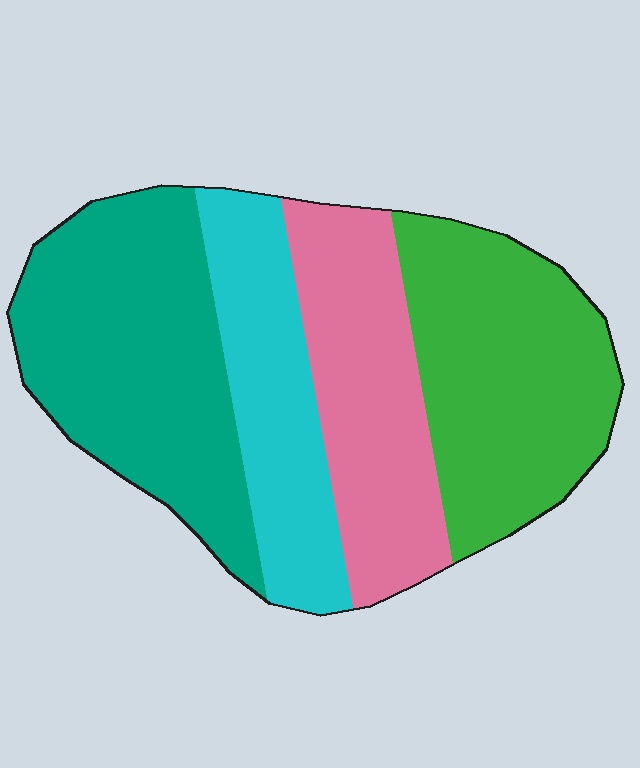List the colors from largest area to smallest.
From largest to smallest: teal, green, pink, cyan.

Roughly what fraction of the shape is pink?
Pink takes up about one fifth (1/5) of the shape.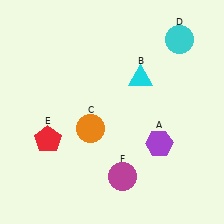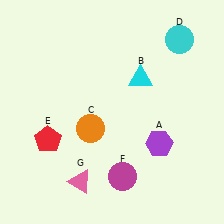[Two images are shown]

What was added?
A pink triangle (G) was added in Image 2.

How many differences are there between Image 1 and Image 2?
There is 1 difference between the two images.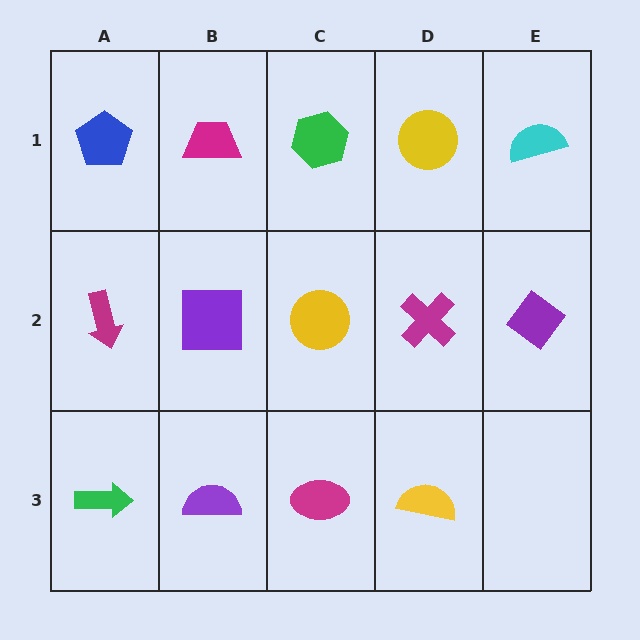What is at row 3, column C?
A magenta ellipse.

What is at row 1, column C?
A green hexagon.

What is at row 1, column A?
A blue pentagon.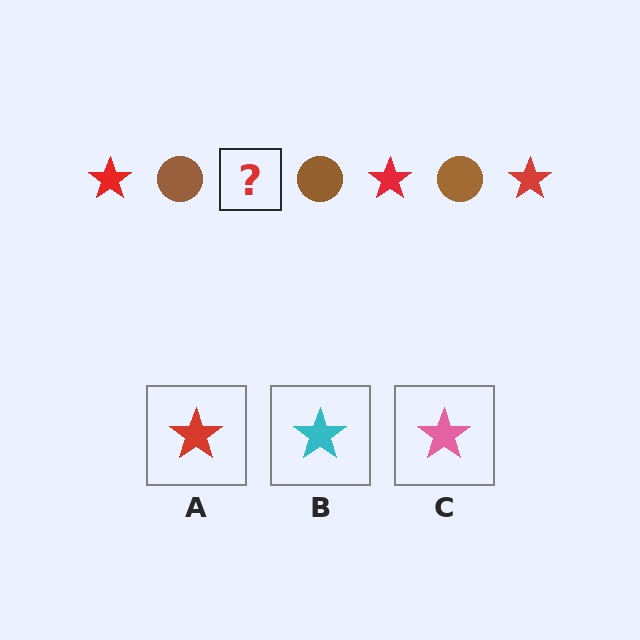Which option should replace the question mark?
Option A.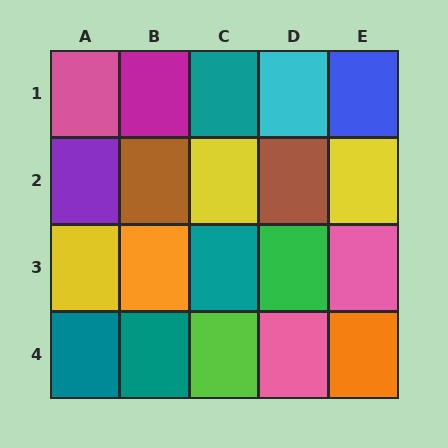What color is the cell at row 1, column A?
Pink.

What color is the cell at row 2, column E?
Yellow.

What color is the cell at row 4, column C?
Lime.